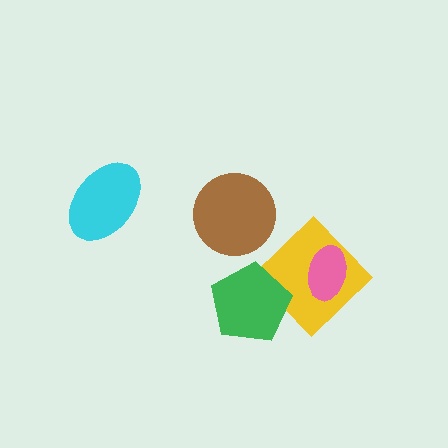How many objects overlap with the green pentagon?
1 object overlaps with the green pentagon.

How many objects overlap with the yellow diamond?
2 objects overlap with the yellow diamond.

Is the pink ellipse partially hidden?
No, no other shape covers it.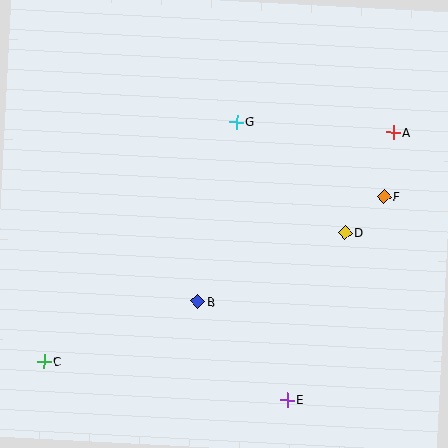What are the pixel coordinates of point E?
Point E is at (287, 400).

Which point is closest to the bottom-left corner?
Point C is closest to the bottom-left corner.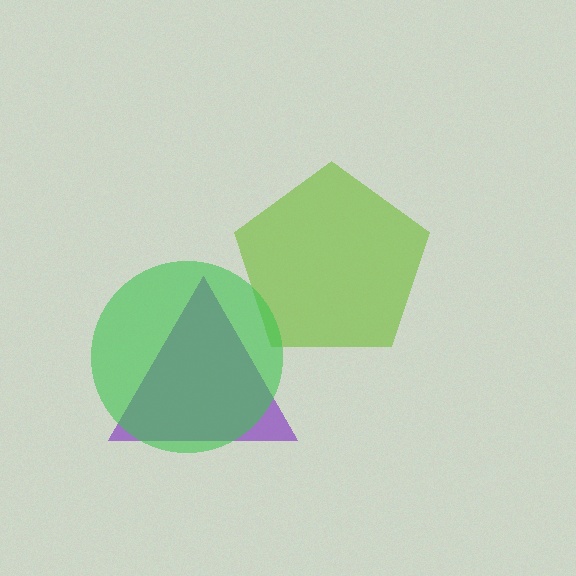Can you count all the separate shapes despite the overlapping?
Yes, there are 3 separate shapes.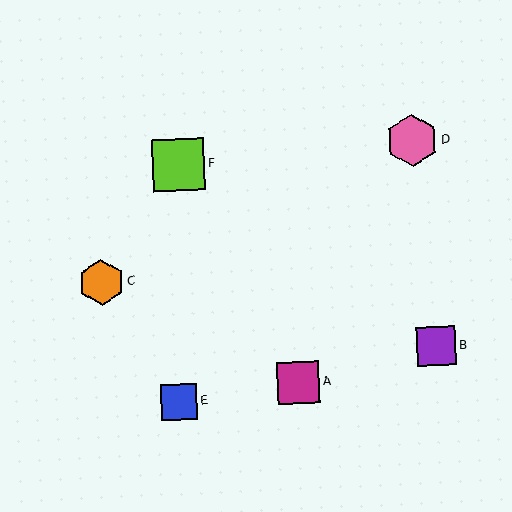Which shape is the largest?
The pink hexagon (labeled D) is the largest.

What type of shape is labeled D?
Shape D is a pink hexagon.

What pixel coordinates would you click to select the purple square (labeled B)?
Click at (436, 346) to select the purple square B.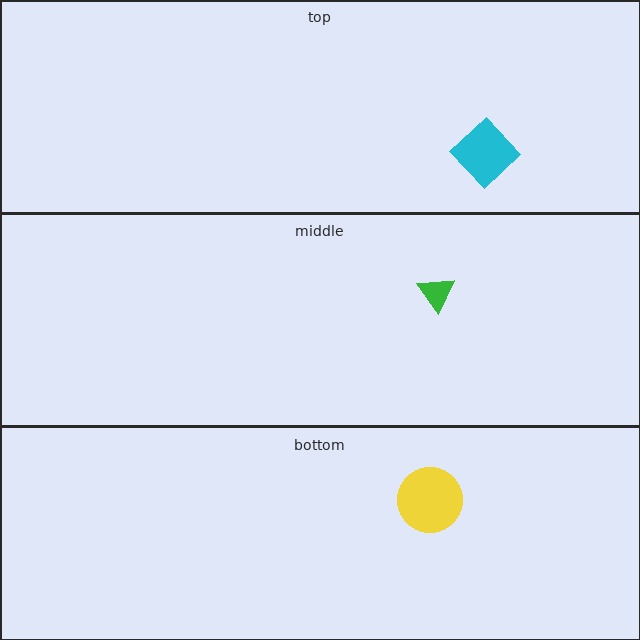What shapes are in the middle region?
The green triangle.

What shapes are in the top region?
The cyan diamond.